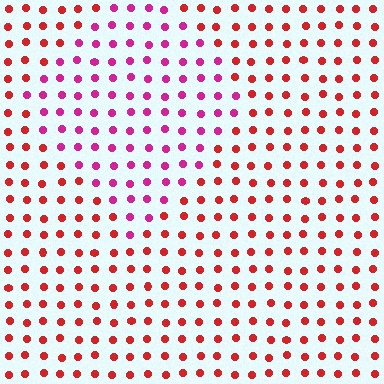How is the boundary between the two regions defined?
The boundary is defined purely by a slight shift in hue (about 38 degrees). Spacing, size, and orientation are identical on both sides.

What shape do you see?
I see a diamond.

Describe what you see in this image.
The image is filled with small red elements in a uniform arrangement. A diamond-shaped region is visible where the elements are tinted to a slightly different hue, forming a subtle color boundary.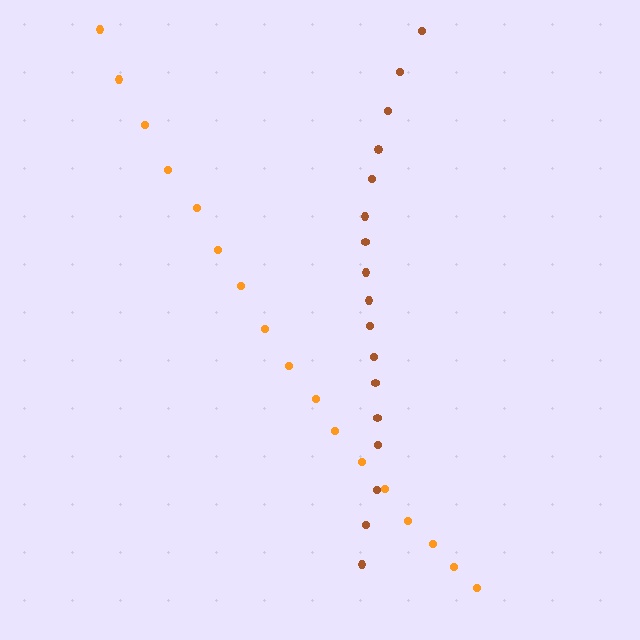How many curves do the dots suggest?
There are 2 distinct paths.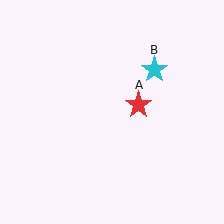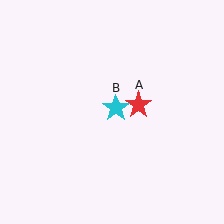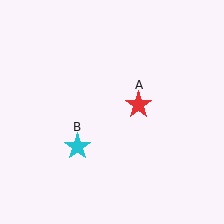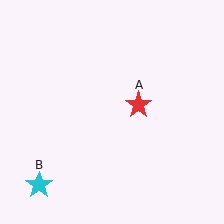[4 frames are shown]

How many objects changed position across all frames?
1 object changed position: cyan star (object B).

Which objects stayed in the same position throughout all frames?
Red star (object A) remained stationary.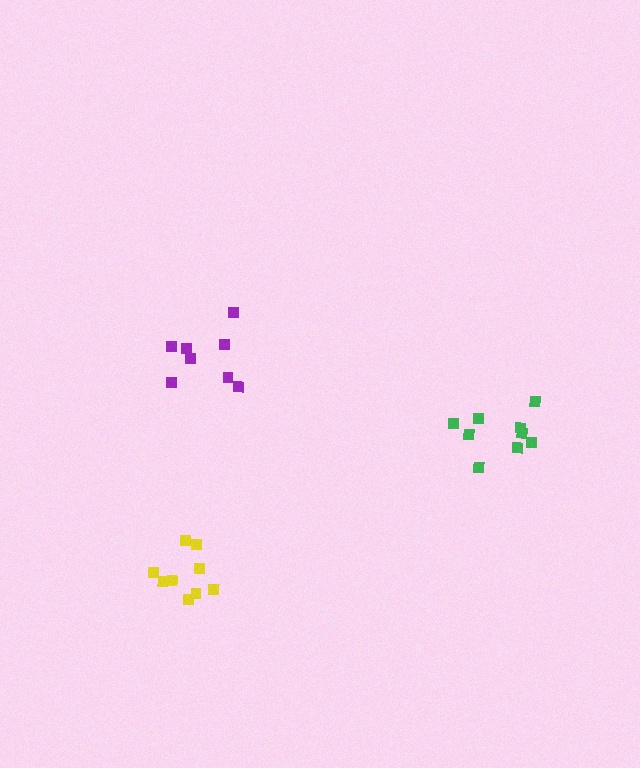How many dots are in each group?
Group 1: 9 dots, Group 2: 9 dots, Group 3: 8 dots (26 total).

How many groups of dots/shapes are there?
There are 3 groups.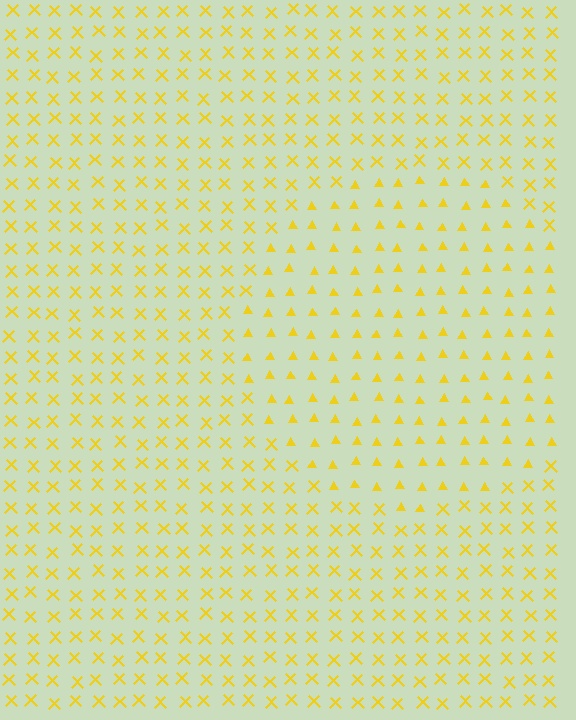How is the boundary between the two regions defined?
The boundary is defined by a change in element shape: triangles inside vs. X marks outside. All elements share the same color and spacing.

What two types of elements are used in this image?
The image uses triangles inside the circle region and X marks outside it.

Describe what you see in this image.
The image is filled with small yellow elements arranged in a uniform grid. A circle-shaped region contains triangles, while the surrounding area contains X marks. The boundary is defined purely by the change in element shape.